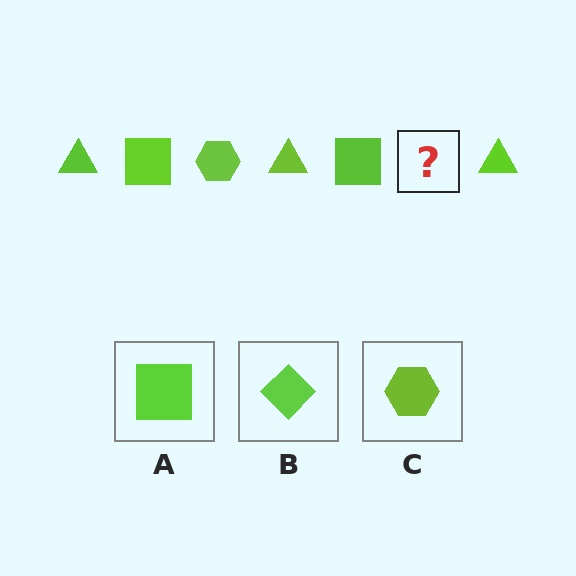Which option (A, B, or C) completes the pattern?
C.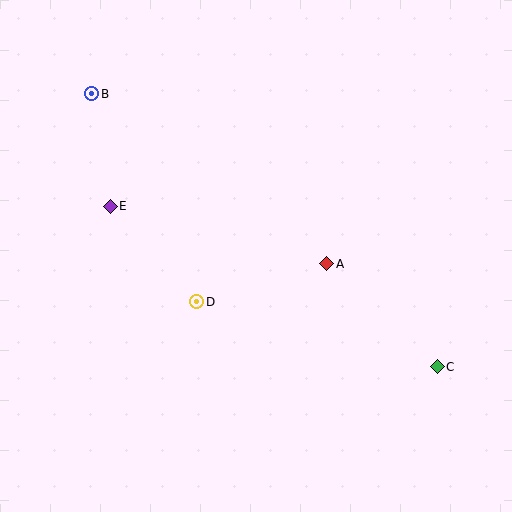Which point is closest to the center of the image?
Point A at (327, 264) is closest to the center.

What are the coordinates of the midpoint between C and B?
The midpoint between C and B is at (264, 230).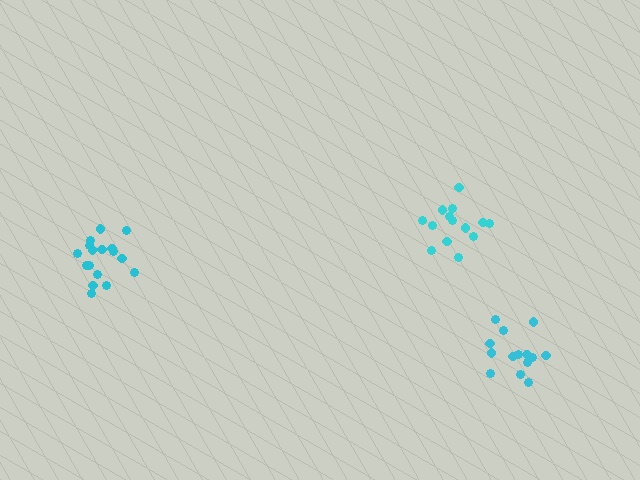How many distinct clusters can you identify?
There are 3 distinct clusters.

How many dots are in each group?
Group 1: 17 dots, Group 2: 14 dots, Group 3: 14 dots (45 total).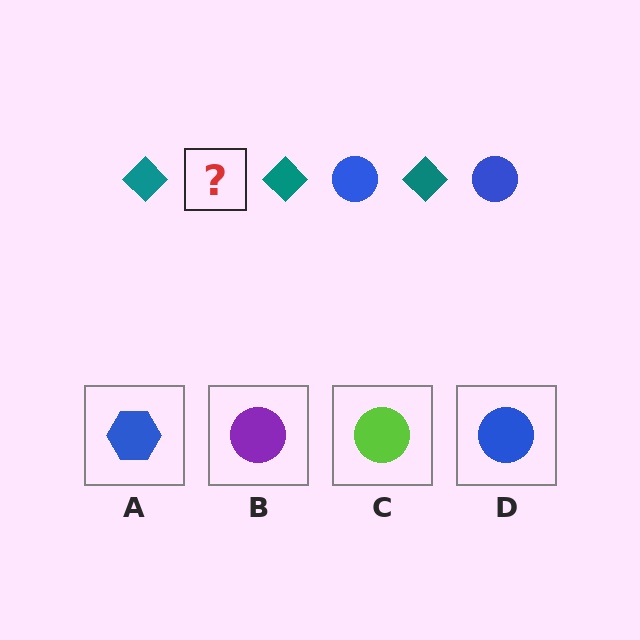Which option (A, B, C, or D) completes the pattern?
D.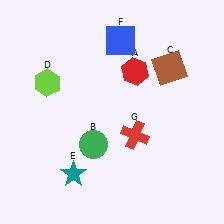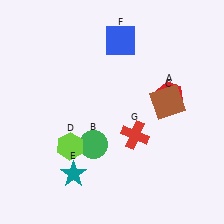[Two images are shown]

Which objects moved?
The objects that moved are: the red hexagon (A), the brown square (C), the lime hexagon (D).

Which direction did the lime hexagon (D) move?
The lime hexagon (D) moved down.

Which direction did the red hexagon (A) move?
The red hexagon (A) moved right.